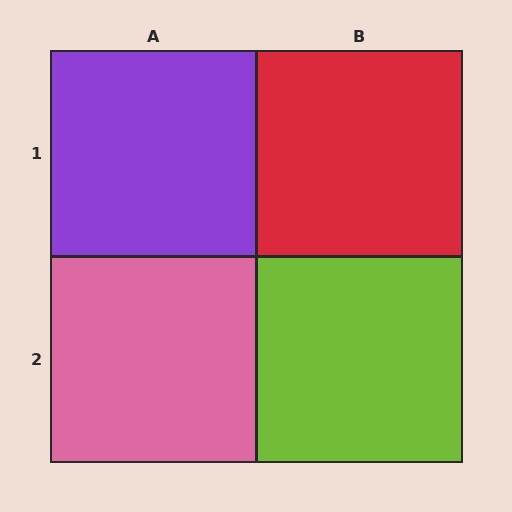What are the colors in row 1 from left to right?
Purple, red.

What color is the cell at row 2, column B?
Lime.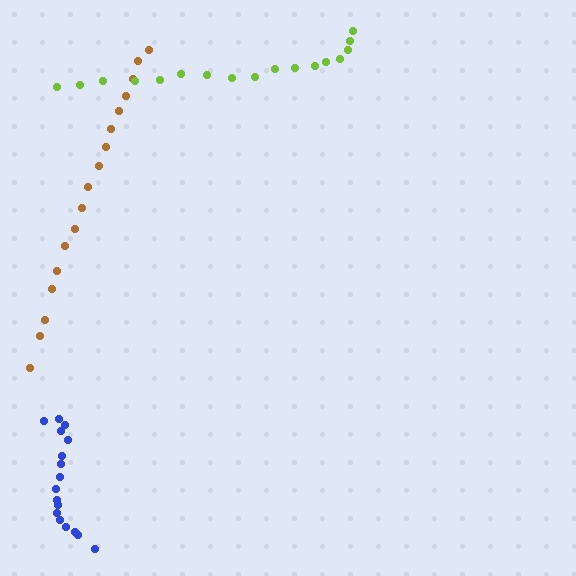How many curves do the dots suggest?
There are 3 distinct paths.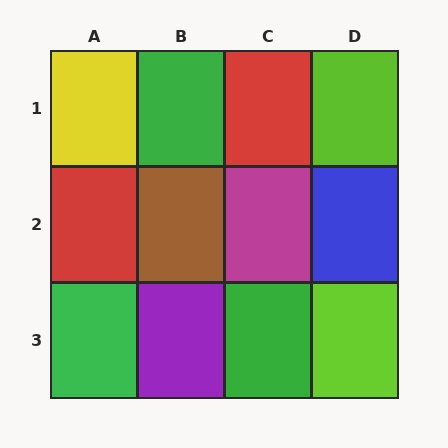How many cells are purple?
1 cell is purple.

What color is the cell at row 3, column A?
Green.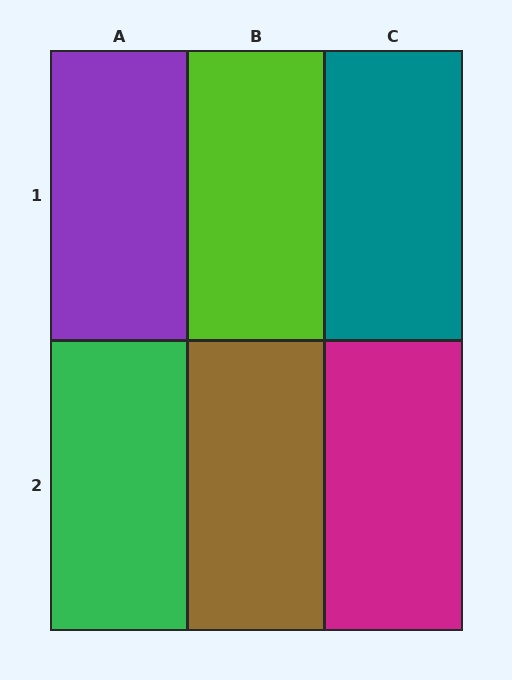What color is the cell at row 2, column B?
Brown.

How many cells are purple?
1 cell is purple.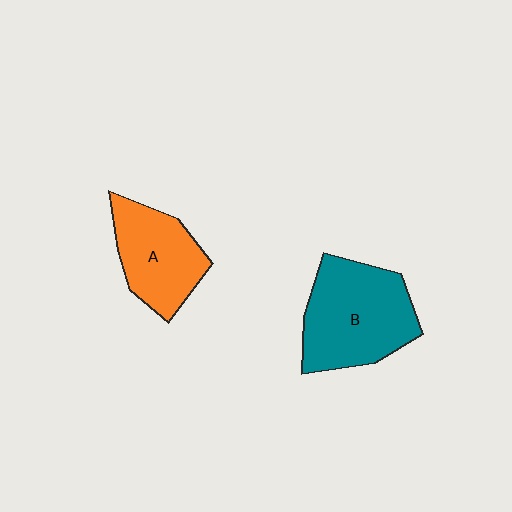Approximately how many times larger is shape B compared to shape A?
Approximately 1.4 times.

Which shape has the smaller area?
Shape A (orange).